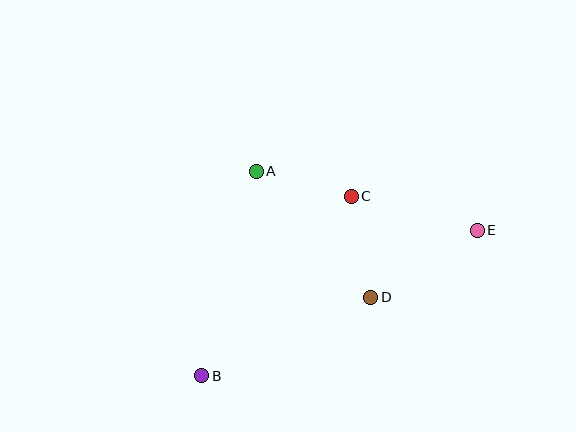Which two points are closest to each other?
Points A and C are closest to each other.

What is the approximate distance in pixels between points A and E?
The distance between A and E is approximately 229 pixels.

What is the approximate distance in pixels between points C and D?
The distance between C and D is approximately 103 pixels.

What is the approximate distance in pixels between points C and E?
The distance between C and E is approximately 130 pixels.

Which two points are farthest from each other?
Points B and E are farthest from each other.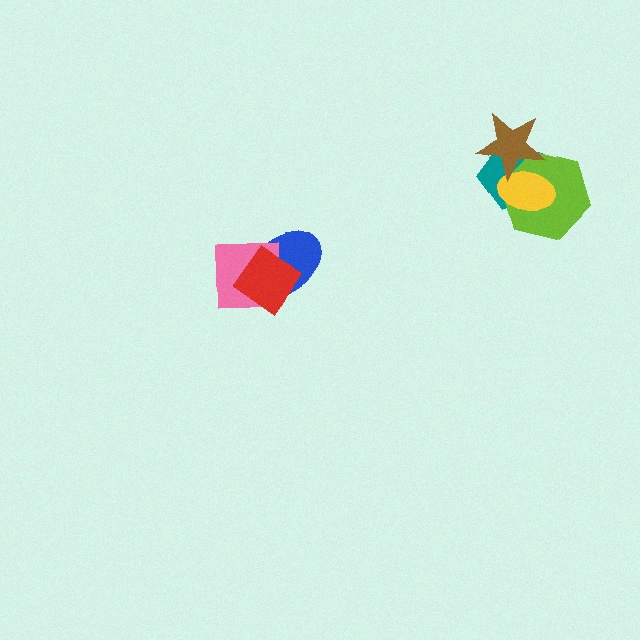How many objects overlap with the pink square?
2 objects overlap with the pink square.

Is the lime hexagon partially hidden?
Yes, it is partially covered by another shape.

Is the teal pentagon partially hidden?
Yes, it is partially covered by another shape.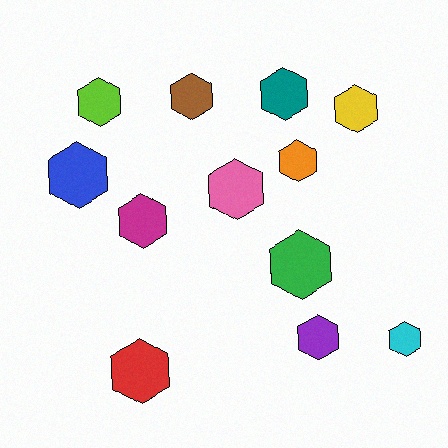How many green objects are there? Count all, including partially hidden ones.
There is 1 green object.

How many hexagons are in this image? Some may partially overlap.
There are 12 hexagons.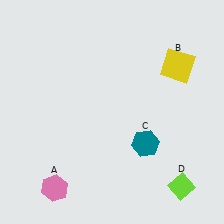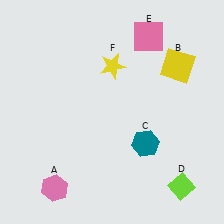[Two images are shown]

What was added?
A pink square (E), a yellow star (F) were added in Image 2.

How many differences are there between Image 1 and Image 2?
There are 2 differences between the two images.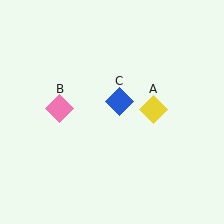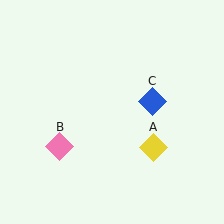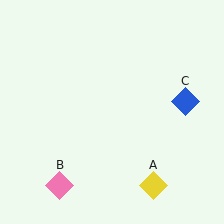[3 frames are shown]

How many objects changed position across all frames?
3 objects changed position: yellow diamond (object A), pink diamond (object B), blue diamond (object C).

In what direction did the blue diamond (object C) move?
The blue diamond (object C) moved right.